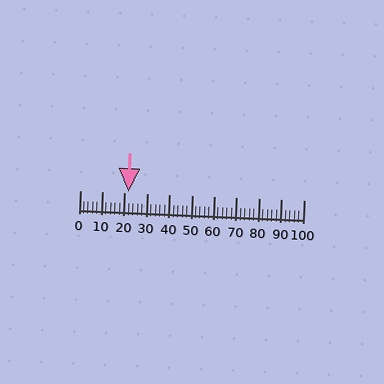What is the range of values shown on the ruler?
The ruler shows values from 0 to 100.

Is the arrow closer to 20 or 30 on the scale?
The arrow is closer to 20.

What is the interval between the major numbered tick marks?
The major tick marks are spaced 10 units apart.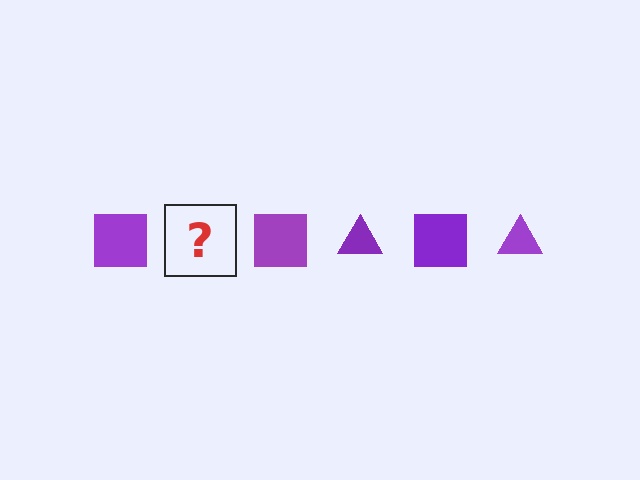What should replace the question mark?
The question mark should be replaced with a purple triangle.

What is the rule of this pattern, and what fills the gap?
The rule is that the pattern cycles through square, triangle shapes in purple. The gap should be filled with a purple triangle.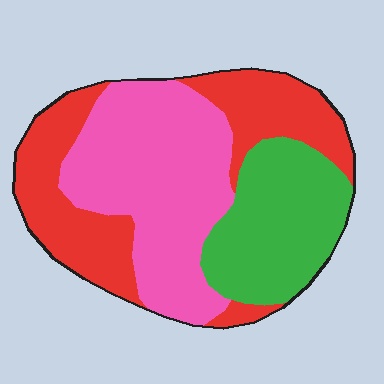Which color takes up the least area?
Green, at roughly 25%.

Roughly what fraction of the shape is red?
Red takes up between a quarter and a half of the shape.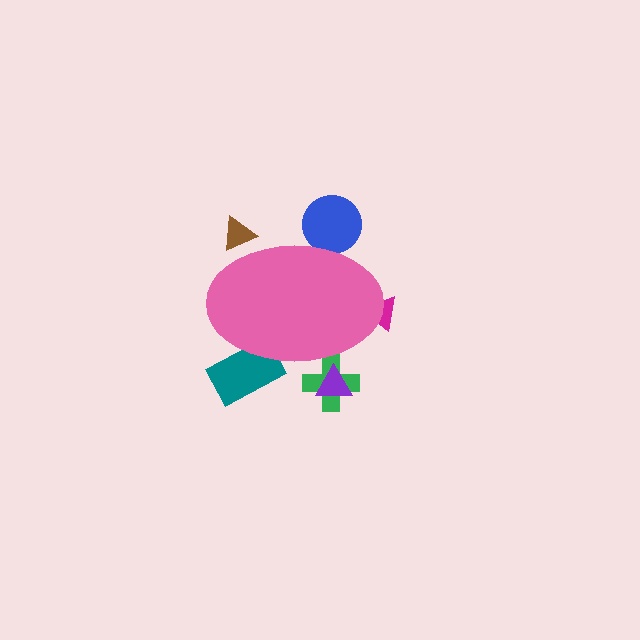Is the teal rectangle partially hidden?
Yes, the teal rectangle is partially hidden behind the pink ellipse.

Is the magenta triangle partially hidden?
Yes, the magenta triangle is partially hidden behind the pink ellipse.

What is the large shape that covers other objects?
A pink ellipse.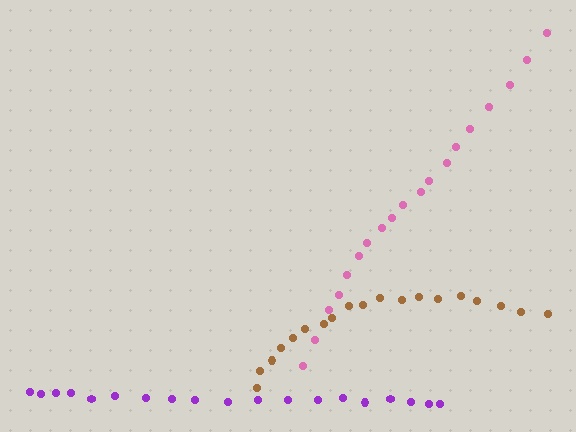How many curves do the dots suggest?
There are 3 distinct paths.